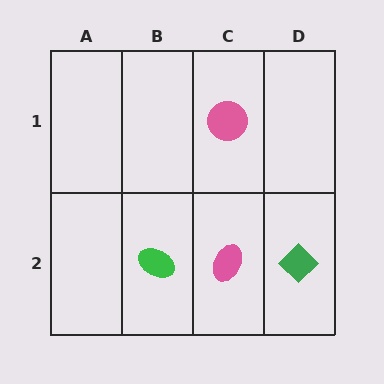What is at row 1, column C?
A pink circle.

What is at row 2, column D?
A green diamond.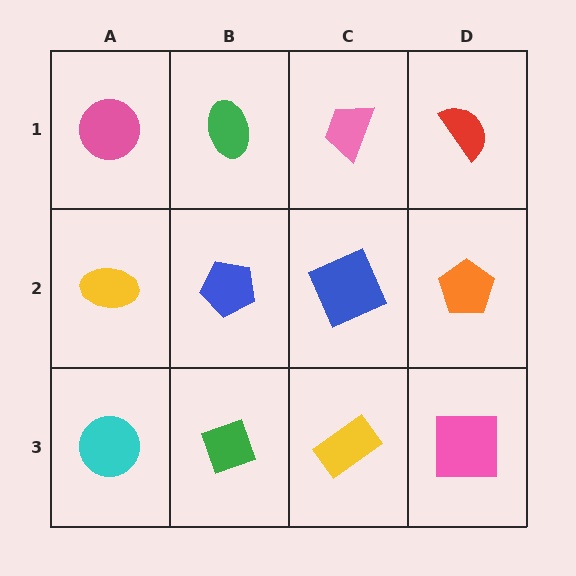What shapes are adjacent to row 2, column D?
A red semicircle (row 1, column D), a pink square (row 3, column D), a blue square (row 2, column C).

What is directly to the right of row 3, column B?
A yellow rectangle.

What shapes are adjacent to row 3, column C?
A blue square (row 2, column C), a green diamond (row 3, column B), a pink square (row 3, column D).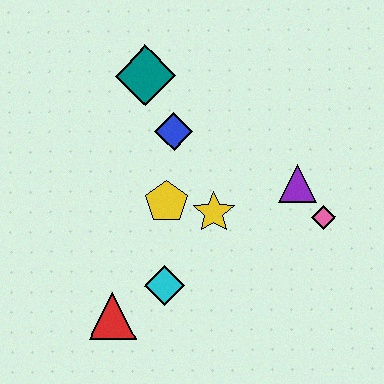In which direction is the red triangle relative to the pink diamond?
The red triangle is to the left of the pink diamond.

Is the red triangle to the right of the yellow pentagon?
No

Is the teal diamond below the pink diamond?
No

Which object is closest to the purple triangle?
The pink diamond is closest to the purple triangle.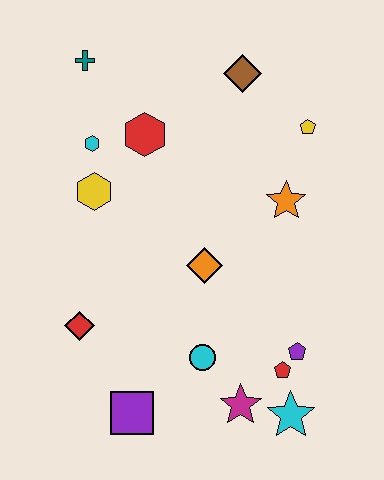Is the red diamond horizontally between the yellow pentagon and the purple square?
No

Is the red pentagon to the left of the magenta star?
No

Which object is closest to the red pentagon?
The purple pentagon is closest to the red pentagon.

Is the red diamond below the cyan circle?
No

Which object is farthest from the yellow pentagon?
The purple square is farthest from the yellow pentagon.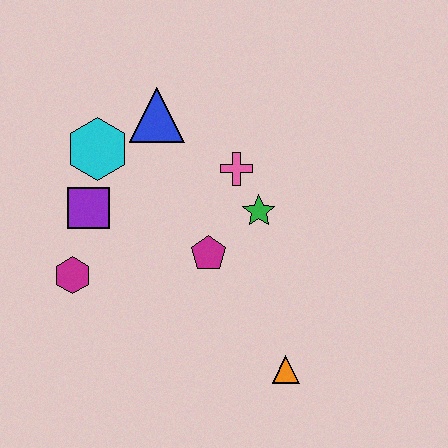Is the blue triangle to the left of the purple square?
No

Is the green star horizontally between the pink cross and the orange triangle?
Yes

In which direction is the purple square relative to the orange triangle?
The purple square is to the left of the orange triangle.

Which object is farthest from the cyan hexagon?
The orange triangle is farthest from the cyan hexagon.